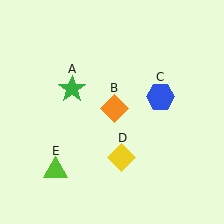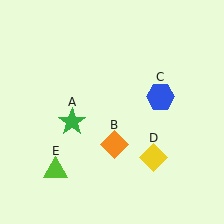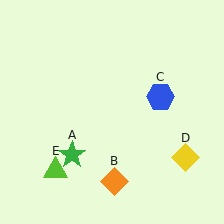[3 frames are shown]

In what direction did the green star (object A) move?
The green star (object A) moved down.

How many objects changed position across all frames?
3 objects changed position: green star (object A), orange diamond (object B), yellow diamond (object D).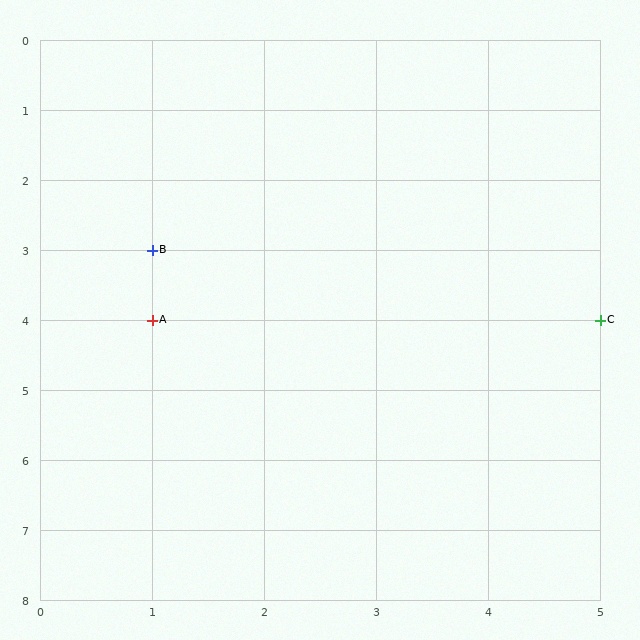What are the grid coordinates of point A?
Point A is at grid coordinates (1, 4).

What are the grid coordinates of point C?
Point C is at grid coordinates (5, 4).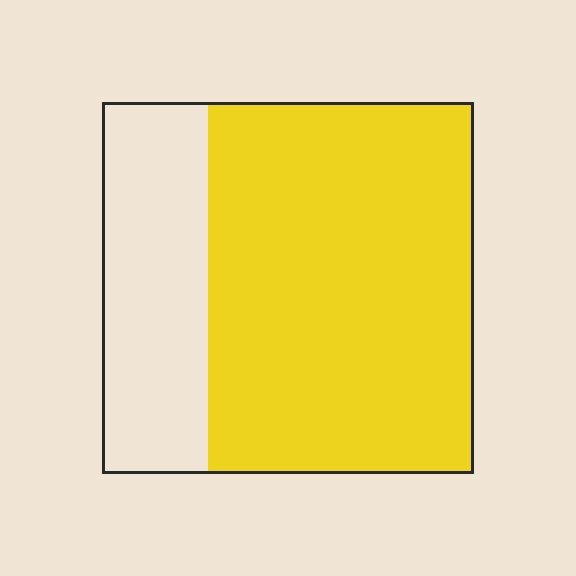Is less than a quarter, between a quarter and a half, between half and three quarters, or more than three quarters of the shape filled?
Between half and three quarters.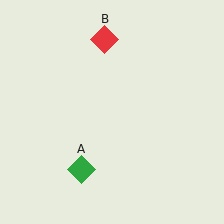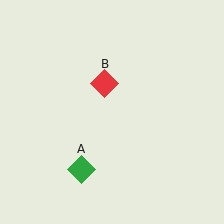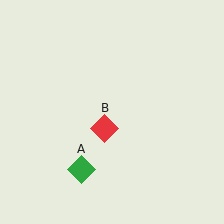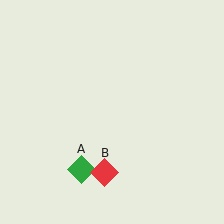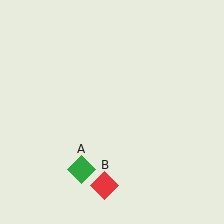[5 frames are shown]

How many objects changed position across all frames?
1 object changed position: red diamond (object B).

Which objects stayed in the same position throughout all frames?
Green diamond (object A) remained stationary.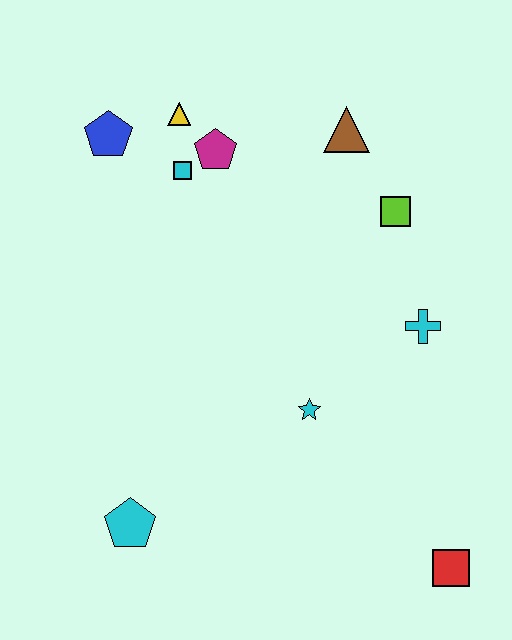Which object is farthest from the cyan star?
The blue pentagon is farthest from the cyan star.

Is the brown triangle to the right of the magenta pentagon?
Yes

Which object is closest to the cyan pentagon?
The cyan star is closest to the cyan pentagon.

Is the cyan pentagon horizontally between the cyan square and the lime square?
No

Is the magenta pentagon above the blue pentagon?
No